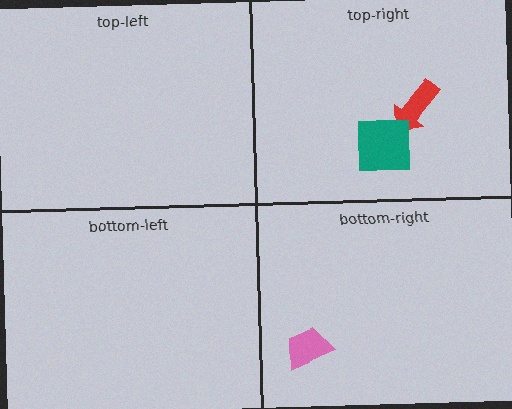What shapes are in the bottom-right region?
The pink trapezoid.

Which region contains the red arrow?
The top-right region.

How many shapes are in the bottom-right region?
1.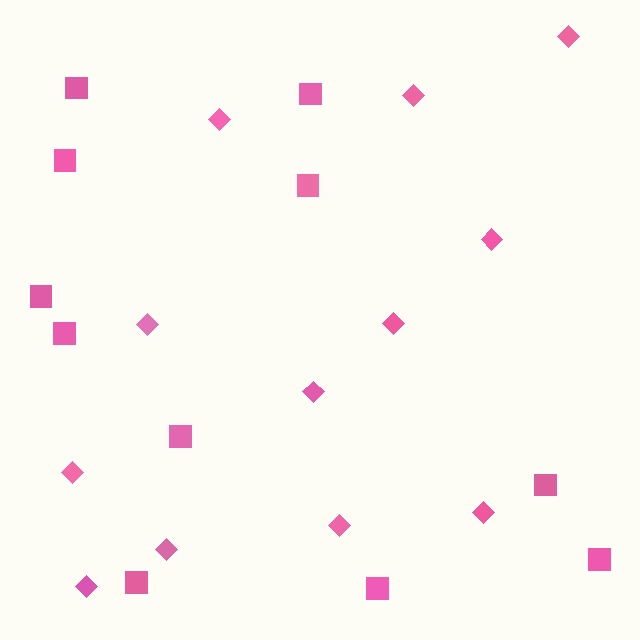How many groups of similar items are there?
There are 2 groups: one group of diamonds (12) and one group of squares (11).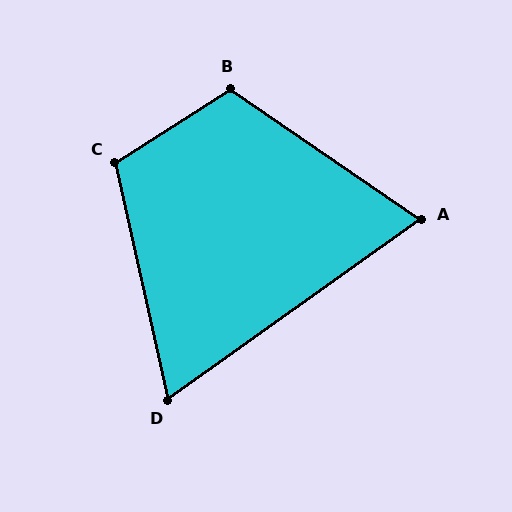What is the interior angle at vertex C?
Approximately 110 degrees (obtuse).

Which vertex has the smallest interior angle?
D, at approximately 67 degrees.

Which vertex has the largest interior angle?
B, at approximately 113 degrees.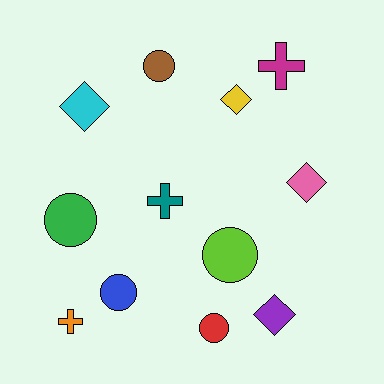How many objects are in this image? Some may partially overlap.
There are 12 objects.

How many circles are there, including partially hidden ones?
There are 5 circles.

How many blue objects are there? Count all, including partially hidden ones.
There is 1 blue object.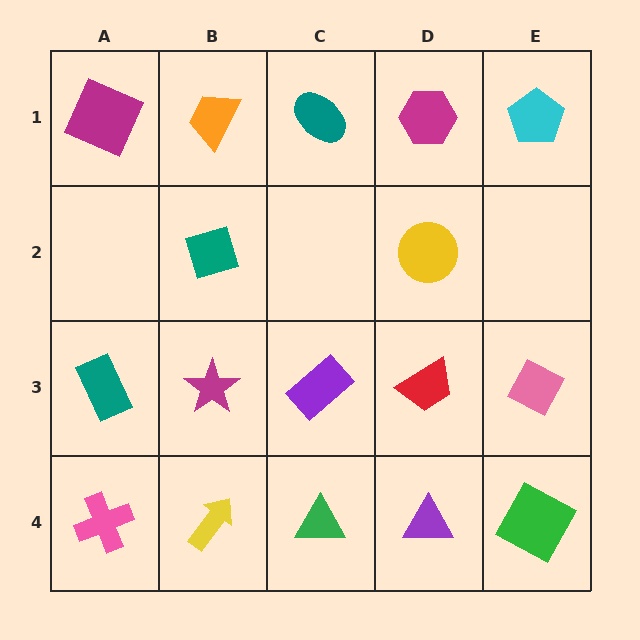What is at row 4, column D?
A purple triangle.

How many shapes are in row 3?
5 shapes.